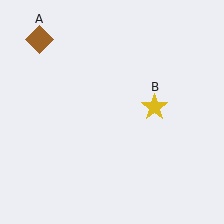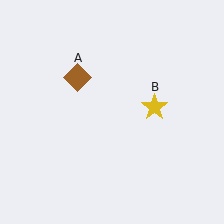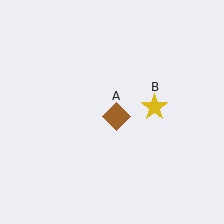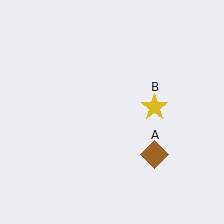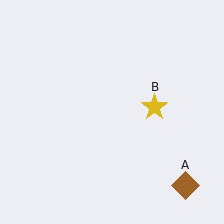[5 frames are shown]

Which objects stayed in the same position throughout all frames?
Yellow star (object B) remained stationary.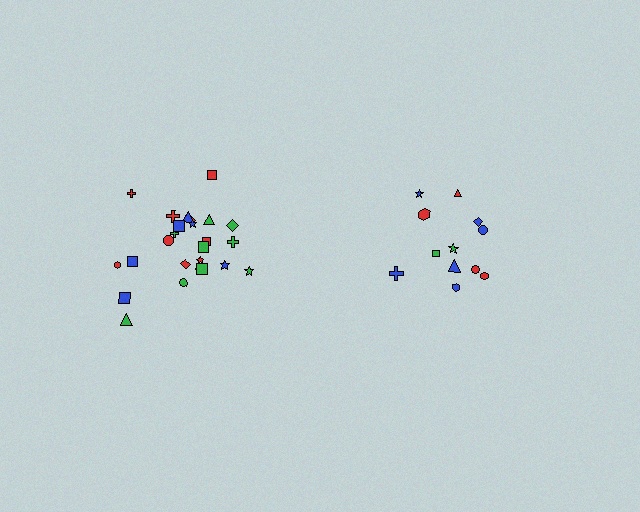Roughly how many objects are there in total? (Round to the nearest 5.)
Roughly 35 objects in total.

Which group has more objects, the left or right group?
The left group.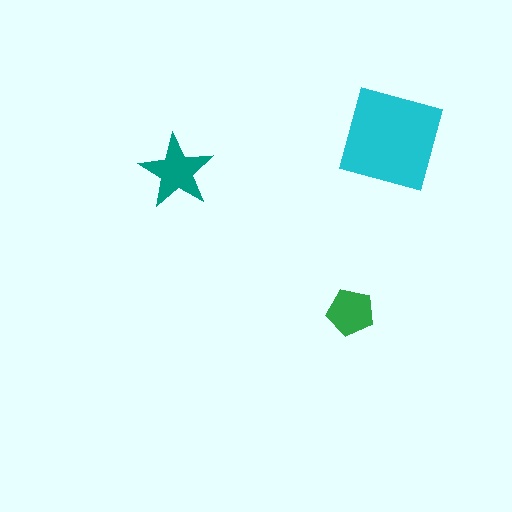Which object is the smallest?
The green pentagon.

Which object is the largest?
The cyan diamond.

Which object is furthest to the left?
The teal star is leftmost.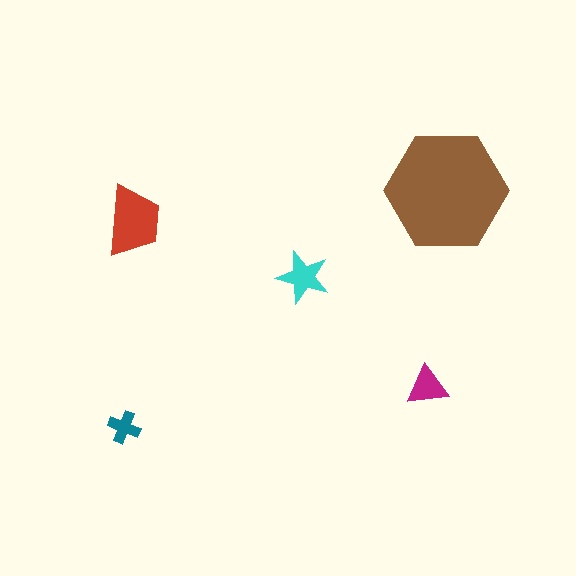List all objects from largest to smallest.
The brown hexagon, the red trapezoid, the cyan star, the magenta triangle, the teal cross.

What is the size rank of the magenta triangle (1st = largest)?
4th.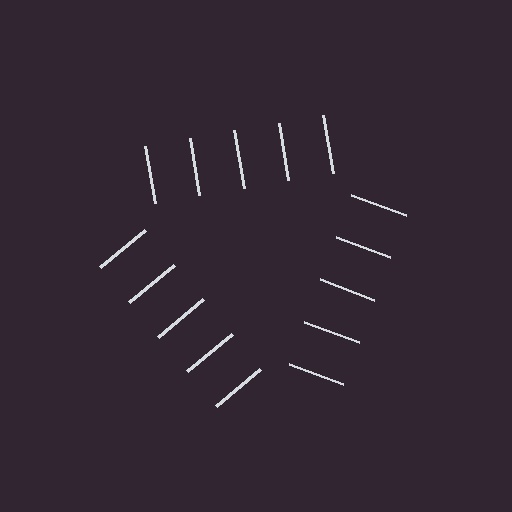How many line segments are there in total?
15 — 5 along each of the 3 edges.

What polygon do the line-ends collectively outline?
An illusory triangle — the line segments terminate on its edges but no continuous stroke is drawn.